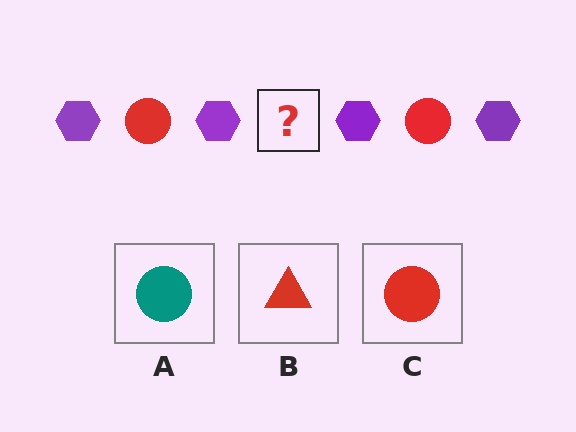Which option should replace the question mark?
Option C.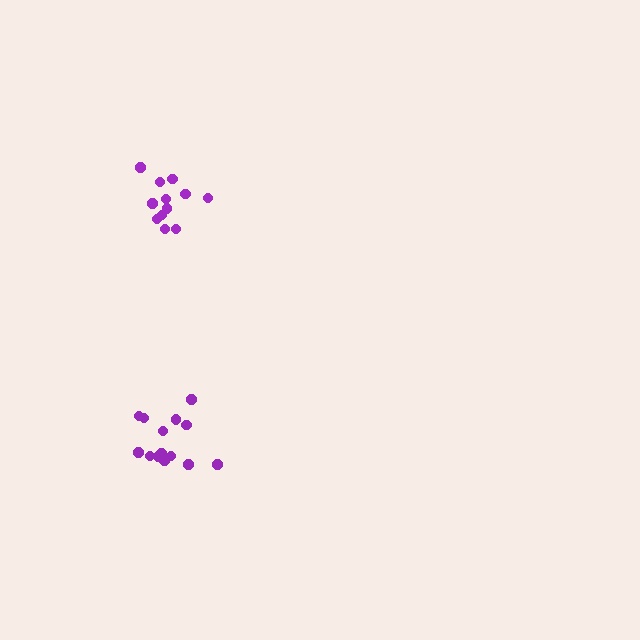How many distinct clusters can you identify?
There are 2 distinct clusters.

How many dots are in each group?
Group 1: 12 dots, Group 2: 14 dots (26 total).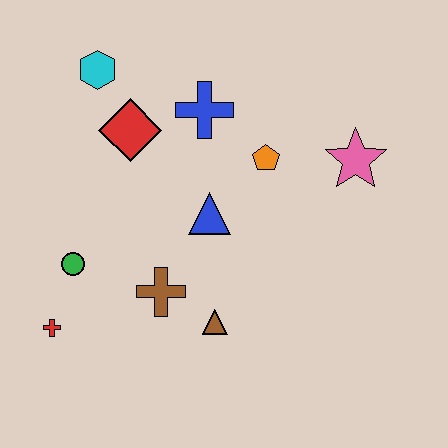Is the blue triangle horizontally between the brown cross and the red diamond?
No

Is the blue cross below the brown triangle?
No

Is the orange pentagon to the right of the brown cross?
Yes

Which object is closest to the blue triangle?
The orange pentagon is closest to the blue triangle.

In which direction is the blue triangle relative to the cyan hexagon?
The blue triangle is below the cyan hexagon.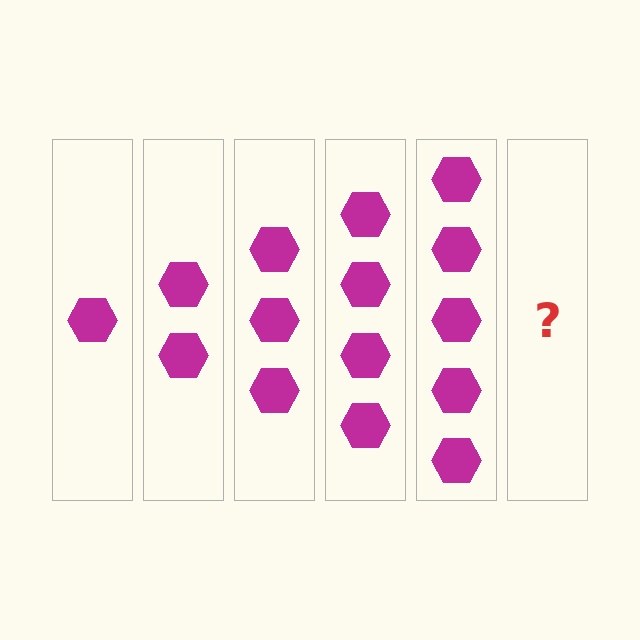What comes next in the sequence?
The next element should be 6 hexagons.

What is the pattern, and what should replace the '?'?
The pattern is that each step adds one more hexagon. The '?' should be 6 hexagons.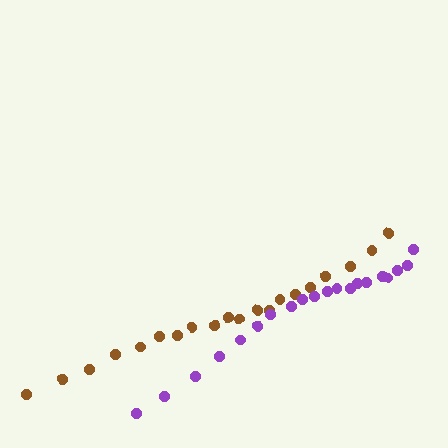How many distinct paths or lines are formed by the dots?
There are 2 distinct paths.